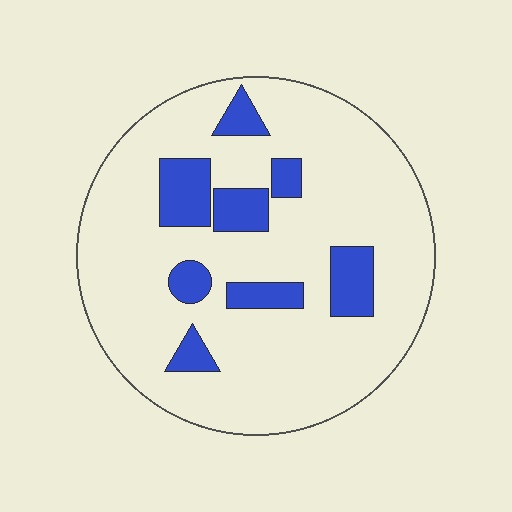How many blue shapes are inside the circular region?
8.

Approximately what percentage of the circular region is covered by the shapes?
Approximately 15%.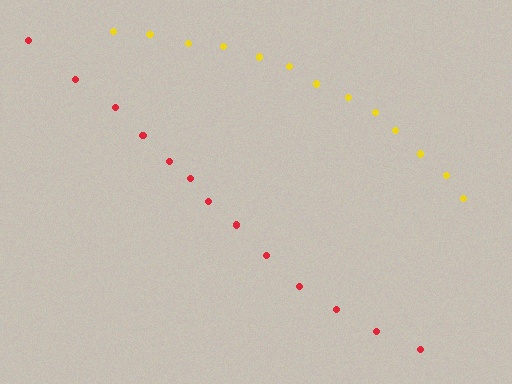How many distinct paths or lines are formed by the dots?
There are 2 distinct paths.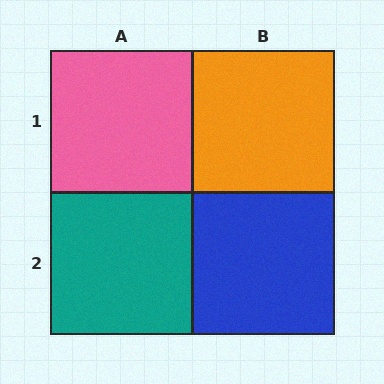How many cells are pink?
1 cell is pink.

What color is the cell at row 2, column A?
Teal.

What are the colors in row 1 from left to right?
Pink, orange.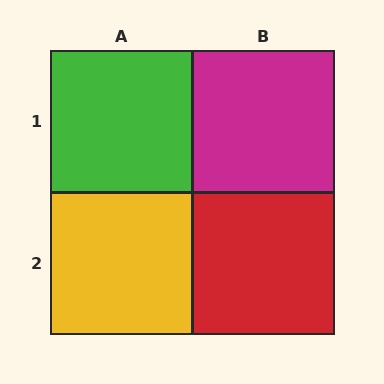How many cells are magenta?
1 cell is magenta.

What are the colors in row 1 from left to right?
Green, magenta.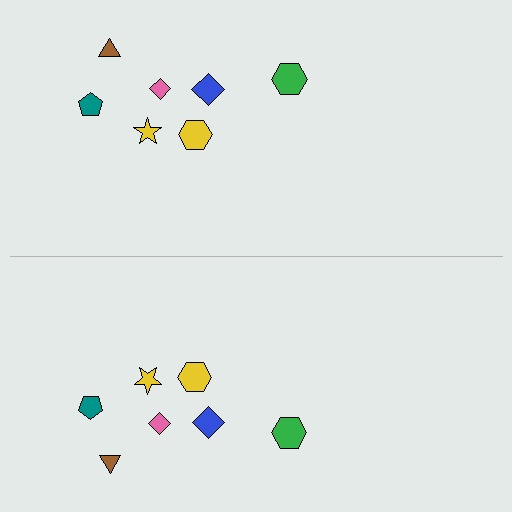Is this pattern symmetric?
Yes, this pattern has bilateral (reflection) symmetry.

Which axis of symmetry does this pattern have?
The pattern has a horizontal axis of symmetry running through the center of the image.